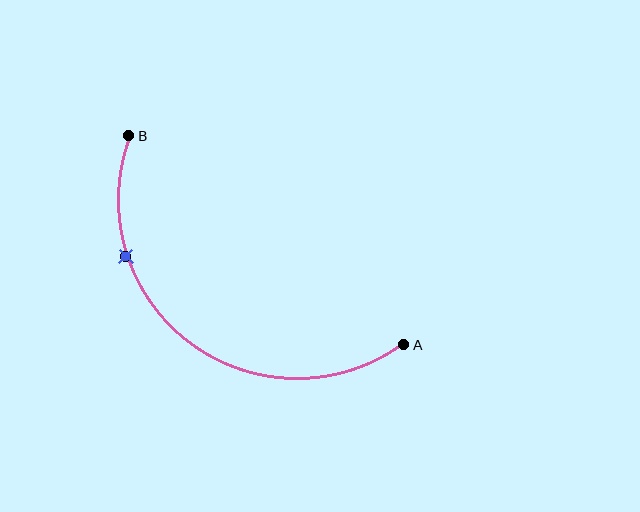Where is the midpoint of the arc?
The arc midpoint is the point on the curve farthest from the straight line joining A and B. It sits below and to the left of that line.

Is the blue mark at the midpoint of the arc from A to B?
No. The blue mark lies on the arc but is closer to endpoint B. The arc midpoint would be at the point on the curve equidistant along the arc from both A and B.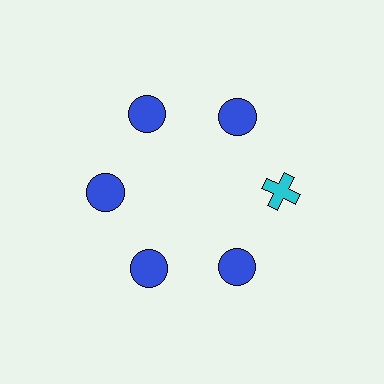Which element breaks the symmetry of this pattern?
The cyan cross at roughly the 3 o'clock position breaks the symmetry. All other shapes are blue circles.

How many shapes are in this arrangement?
There are 6 shapes arranged in a ring pattern.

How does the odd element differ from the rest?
It differs in both color (cyan instead of blue) and shape (cross instead of circle).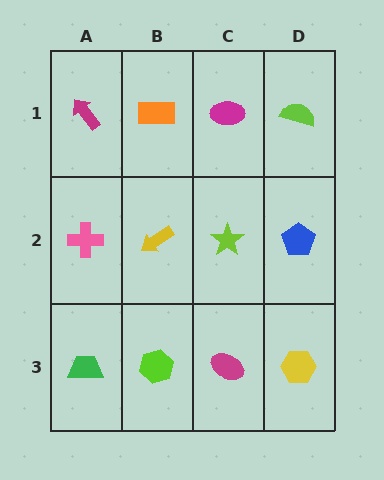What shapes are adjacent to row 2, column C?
A magenta ellipse (row 1, column C), a magenta ellipse (row 3, column C), a yellow arrow (row 2, column B), a blue pentagon (row 2, column D).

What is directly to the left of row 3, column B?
A green trapezoid.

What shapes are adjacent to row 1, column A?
A pink cross (row 2, column A), an orange rectangle (row 1, column B).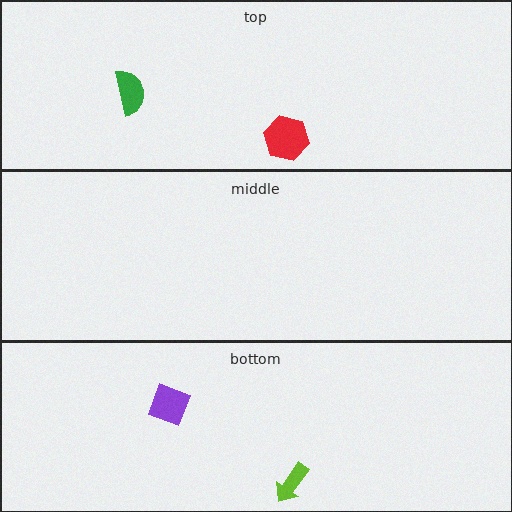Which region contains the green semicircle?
The top region.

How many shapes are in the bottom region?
2.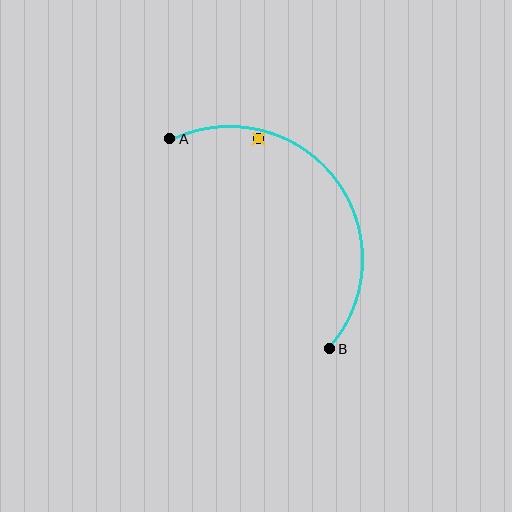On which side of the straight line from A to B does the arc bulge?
The arc bulges above and to the right of the straight line connecting A and B.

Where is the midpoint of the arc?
The arc midpoint is the point on the curve farthest from the straight line joining A and B. It sits above and to the right of that line.